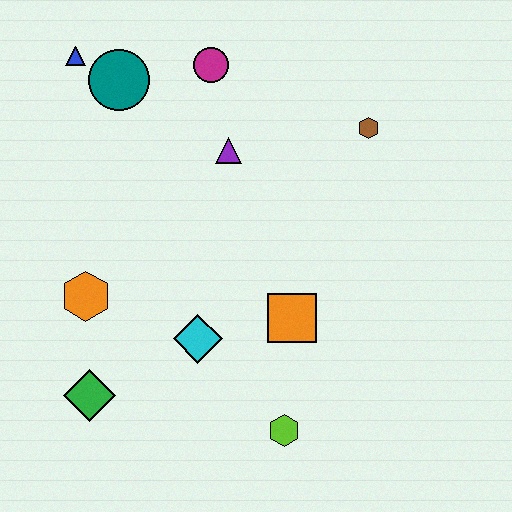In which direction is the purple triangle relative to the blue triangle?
The purple triangle is to the right of the blue triangle.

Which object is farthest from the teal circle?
The lime hexagon is farthest from the teal circle.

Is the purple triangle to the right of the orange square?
No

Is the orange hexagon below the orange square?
No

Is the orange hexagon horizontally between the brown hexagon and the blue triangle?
Yes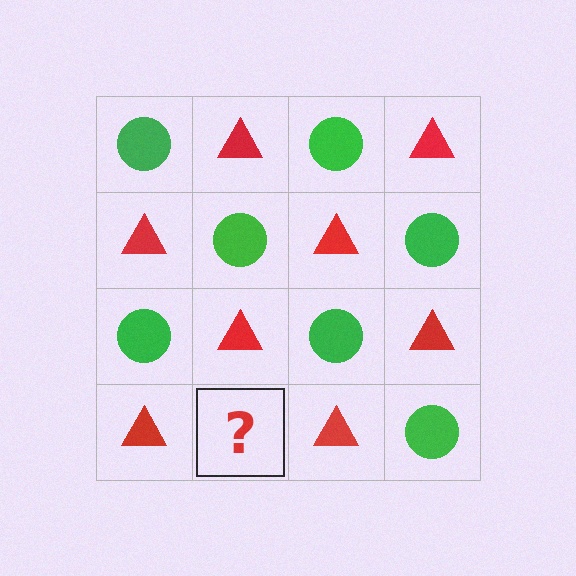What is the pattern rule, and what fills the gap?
The rule is that it alternates green circle and red triangle in a checkerboard pattern. The gap should be filled with a green circle.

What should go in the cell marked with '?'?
The missing cell should contain a green circle.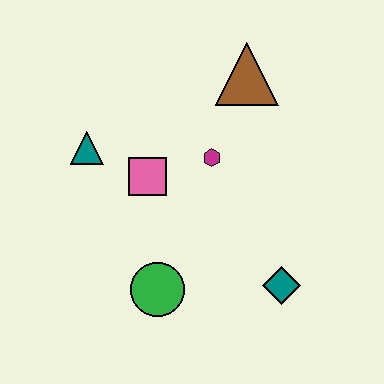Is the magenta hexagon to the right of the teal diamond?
No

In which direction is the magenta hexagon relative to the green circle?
The magenta hexagon is above the green circle.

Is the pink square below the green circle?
No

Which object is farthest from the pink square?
The teal diamond is farthest from the pink square.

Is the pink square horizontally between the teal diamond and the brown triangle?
No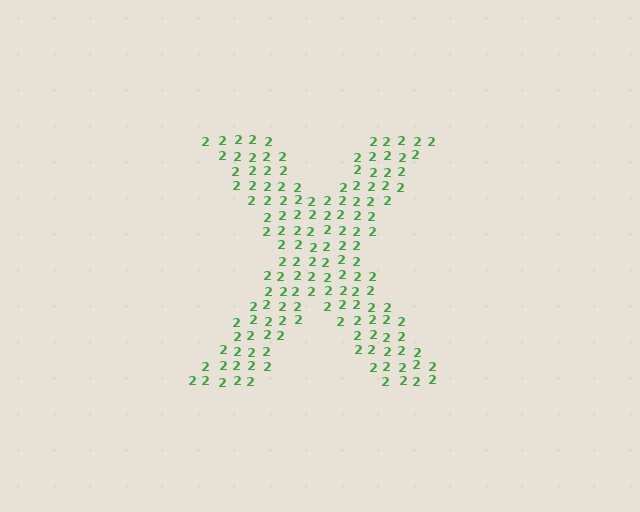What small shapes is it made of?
It is made of small digit 2's.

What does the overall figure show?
The overall figure shows the letter X.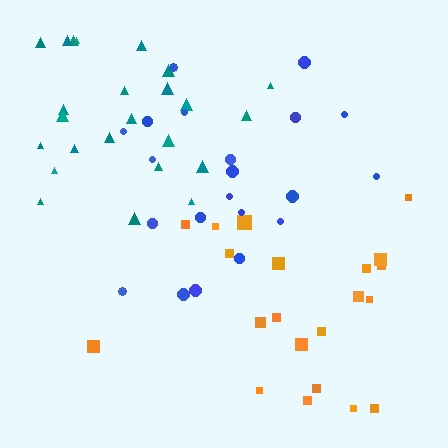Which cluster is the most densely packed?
Teal.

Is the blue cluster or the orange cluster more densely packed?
Blue.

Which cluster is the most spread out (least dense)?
Orange.